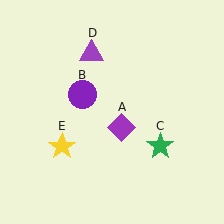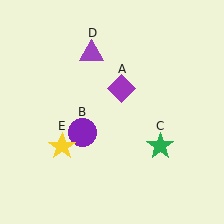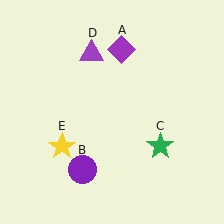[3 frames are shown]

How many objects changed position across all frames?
2 objects changed position: purple diamond (object A), purple circle (object B).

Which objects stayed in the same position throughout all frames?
Green star (object C) and purple triangle (object D) and yellow star (object E) remained stationary.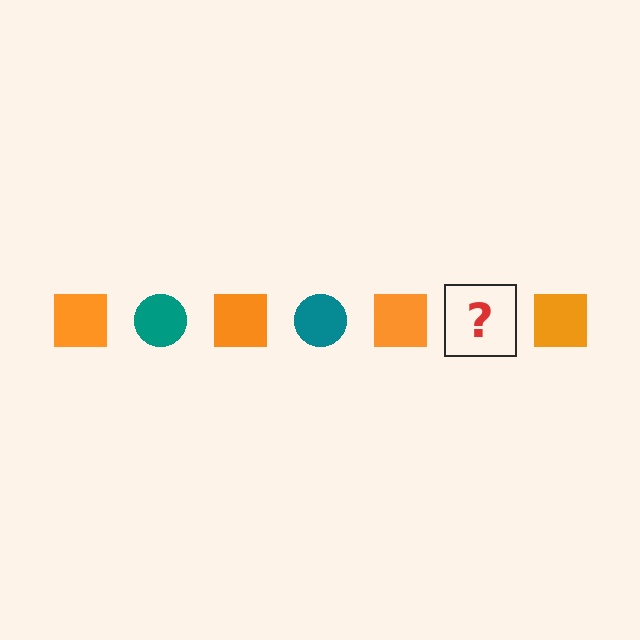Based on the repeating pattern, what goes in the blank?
The blank should be a teal circle.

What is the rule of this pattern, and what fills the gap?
The rule is that the pattern alternates between orange square and teal circle. The gap should be filled with a teal circle.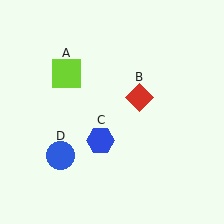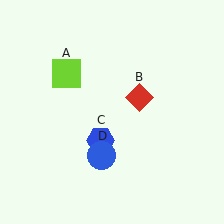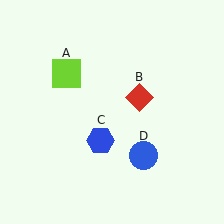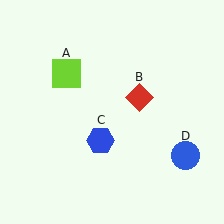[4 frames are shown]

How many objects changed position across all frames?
1 object changed position: blue circle (object D).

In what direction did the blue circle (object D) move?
The blue circle (object D) moved right.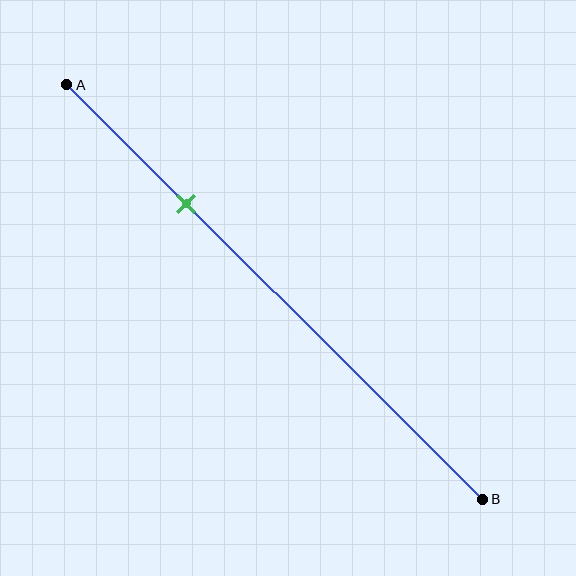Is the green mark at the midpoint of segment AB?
No, the mark is at about 30% from A, not at the 50% midpoint.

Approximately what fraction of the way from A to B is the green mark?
The green mark is approximately 30% of the way from A to B.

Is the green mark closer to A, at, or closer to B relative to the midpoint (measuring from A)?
The green mark is closer to point A than the midpoint of segment AB.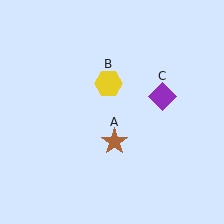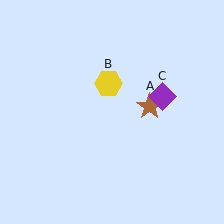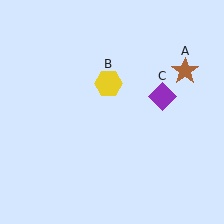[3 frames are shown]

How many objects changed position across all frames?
1 object changed position: brown star (object A).